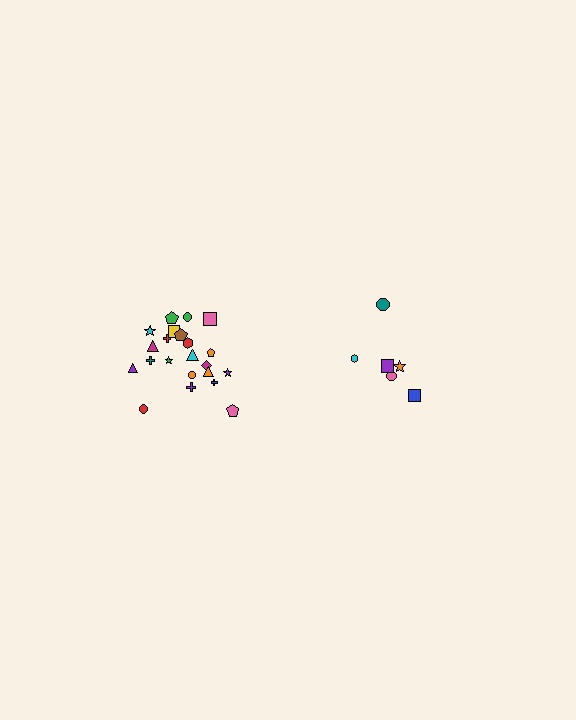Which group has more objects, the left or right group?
The left group.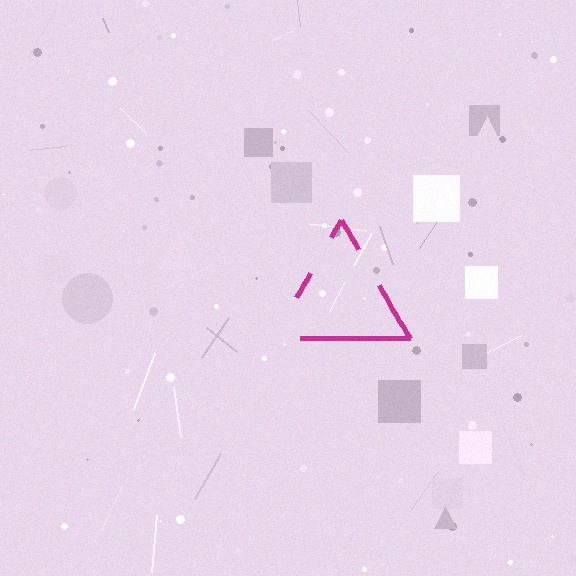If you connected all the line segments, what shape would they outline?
They would outline a triangle.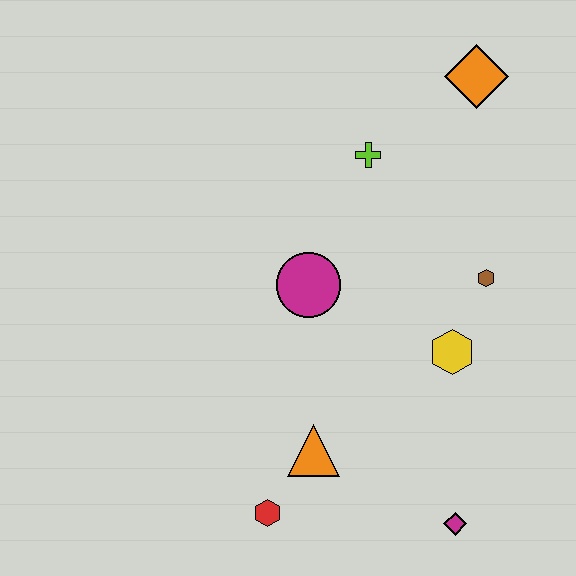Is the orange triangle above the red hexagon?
Yes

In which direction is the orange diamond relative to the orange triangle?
The orange diamond is above the orange triangle.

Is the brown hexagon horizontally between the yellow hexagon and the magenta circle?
No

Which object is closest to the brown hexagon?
The yellow hexagon is closest to the brown hexagon.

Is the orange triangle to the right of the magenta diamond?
No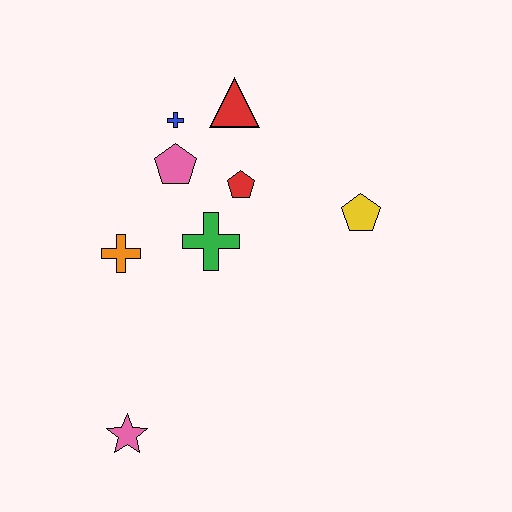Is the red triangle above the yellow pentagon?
Yes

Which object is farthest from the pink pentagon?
The pink star is farthest from the pink pentagon.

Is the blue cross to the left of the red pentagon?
Yes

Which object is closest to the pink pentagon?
The blue cross is closest to the pink pentagon.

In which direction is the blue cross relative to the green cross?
The blue cross is above the green cross.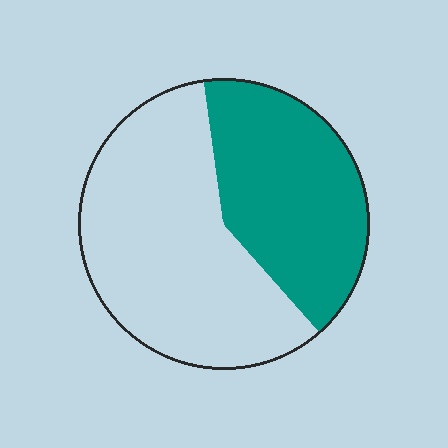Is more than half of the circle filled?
No.